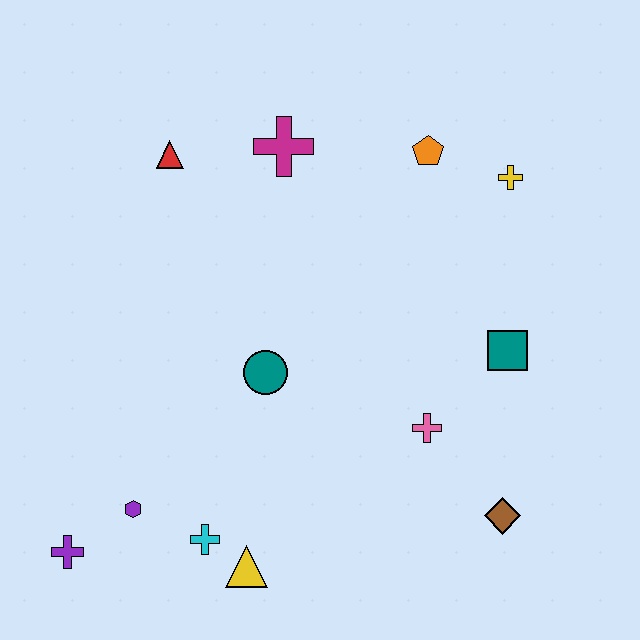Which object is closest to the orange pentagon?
The yellow cross is closest to the orange pentagon.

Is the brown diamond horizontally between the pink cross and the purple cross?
No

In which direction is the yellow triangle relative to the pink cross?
The yellow triangle is to the left of the pink cross.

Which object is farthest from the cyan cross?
The yellow cross is farthest from the cyan cross.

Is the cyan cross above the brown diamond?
No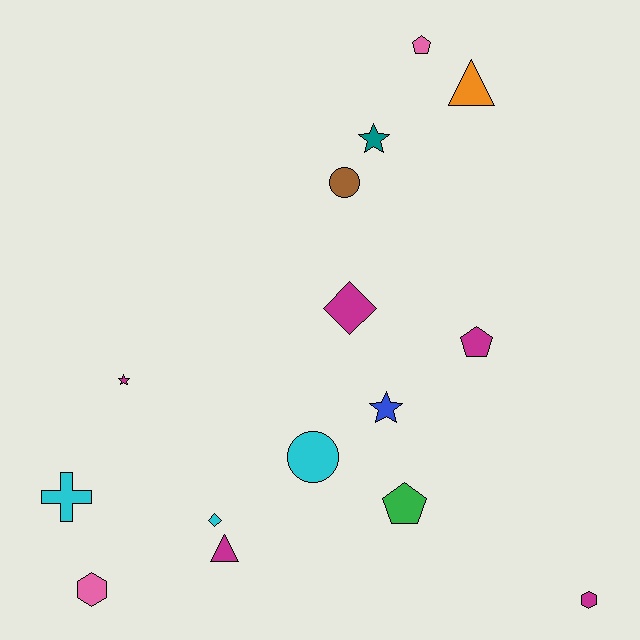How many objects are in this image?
There are 15 objects.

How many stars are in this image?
There are 3 stars.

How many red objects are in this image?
There are no red objects.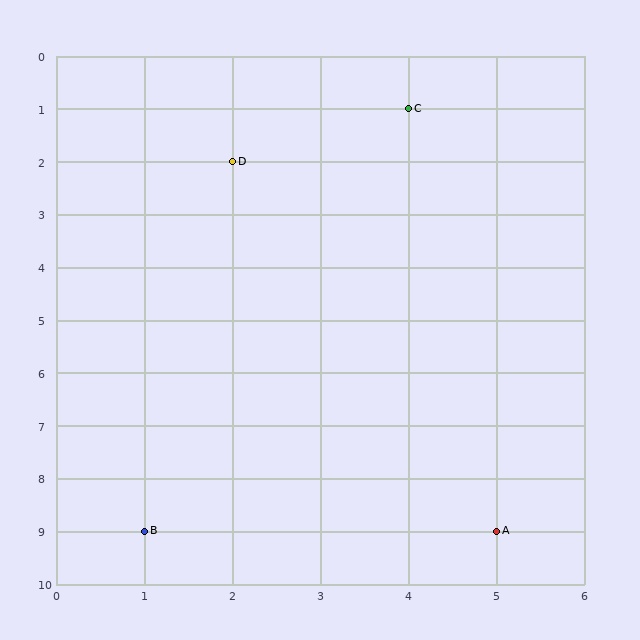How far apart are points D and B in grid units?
Points D and B are 1 column and 7 rows apart (about 7.1 grid units diagonally).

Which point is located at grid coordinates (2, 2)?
Point D is at (2, 2).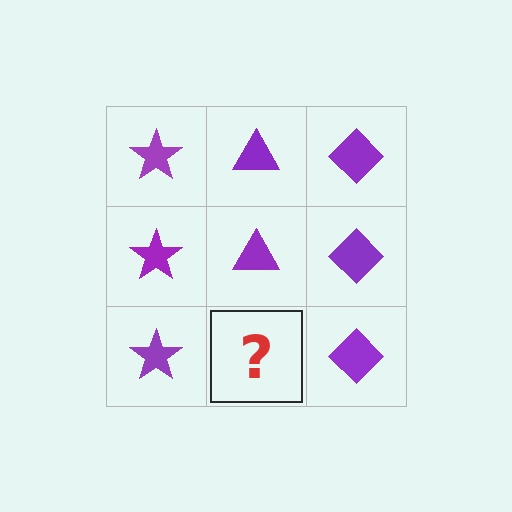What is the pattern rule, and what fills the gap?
The rule is that each column has a consistent shape. The gap should be filled with a purple triangle.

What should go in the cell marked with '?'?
The missing cell should contain a purple triangle.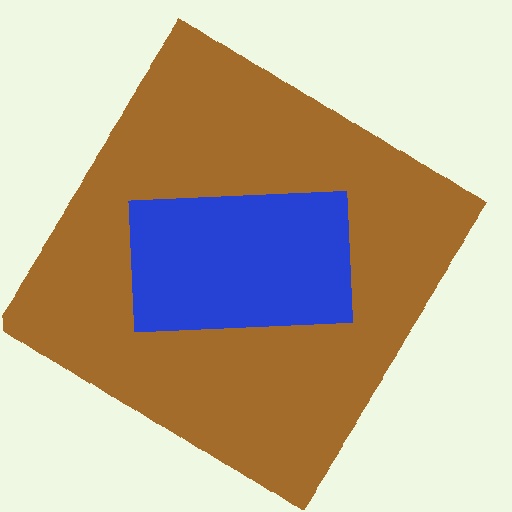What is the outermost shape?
The brown diamond.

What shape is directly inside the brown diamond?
The blue rectangle.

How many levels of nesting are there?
2.